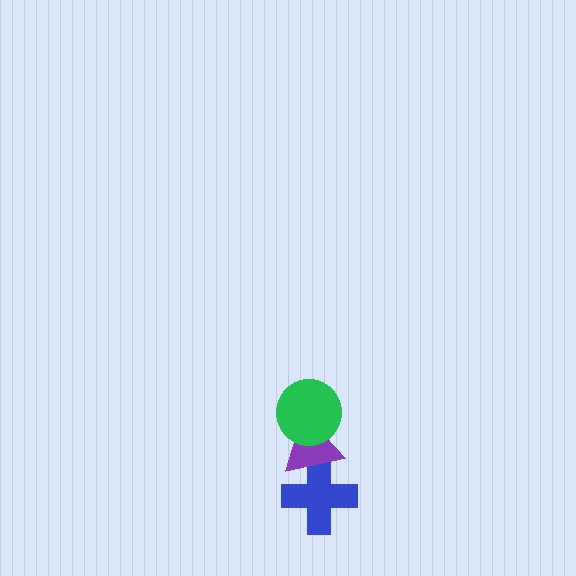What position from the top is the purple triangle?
The purple triangle is 2nd from the top.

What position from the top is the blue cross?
The blue cross is 3rd from the top.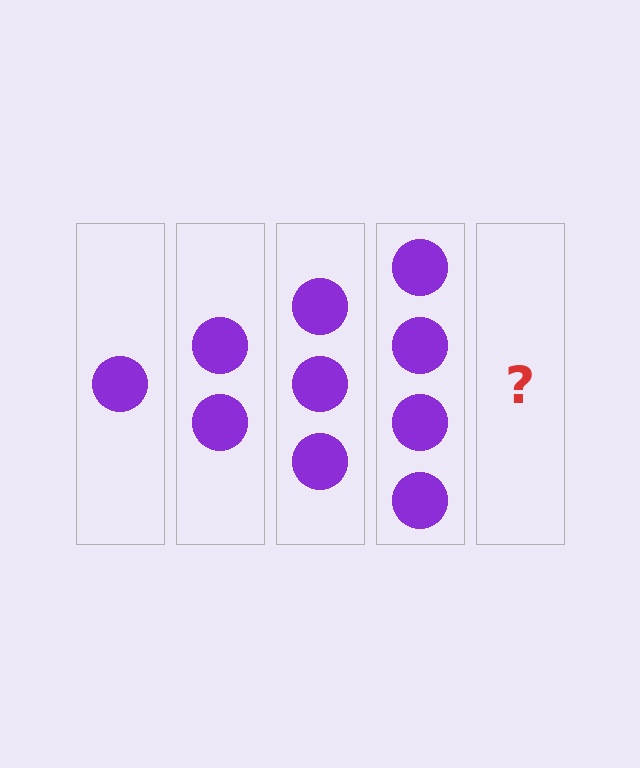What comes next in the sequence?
The next element should be 5 circles.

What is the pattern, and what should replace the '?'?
The pattern is that each step adds one more circle. The '?' should be 5 circles.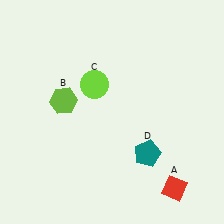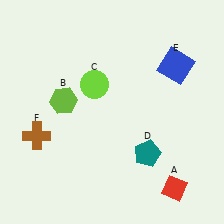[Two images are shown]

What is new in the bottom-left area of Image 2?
A brown cross (F) was added in the bottom-left area of Image 2.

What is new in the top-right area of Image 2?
A blue square (E) was added in the top-right area of Image 2.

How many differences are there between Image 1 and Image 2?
There are 2 differences between the two images.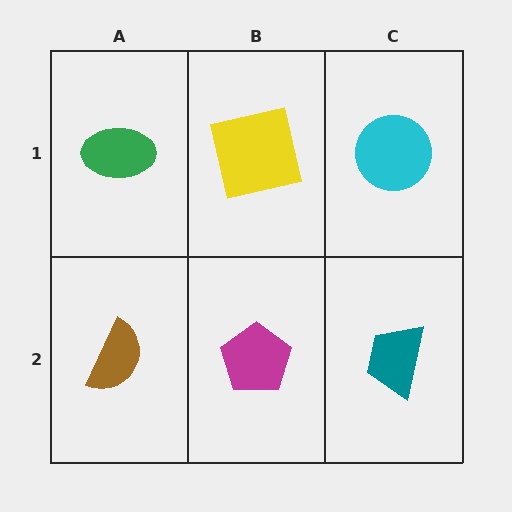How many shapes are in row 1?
3 shapes.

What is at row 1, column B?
A yellow square.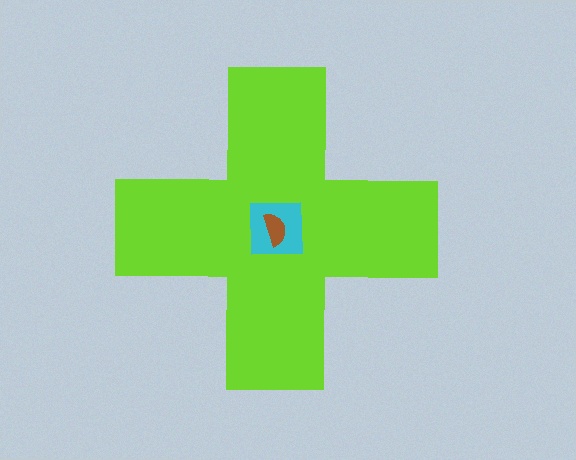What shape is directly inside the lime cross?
The cyan square.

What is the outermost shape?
The lime cross.